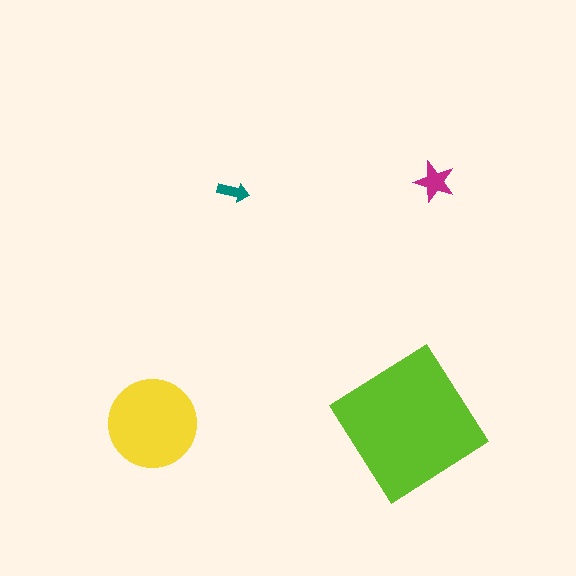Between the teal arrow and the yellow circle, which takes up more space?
The yellow circle.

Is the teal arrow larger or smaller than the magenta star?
Smaller.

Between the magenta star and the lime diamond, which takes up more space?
The lime diamond.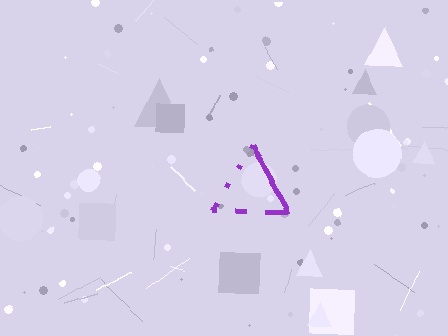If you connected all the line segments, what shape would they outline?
They would outline a triangle.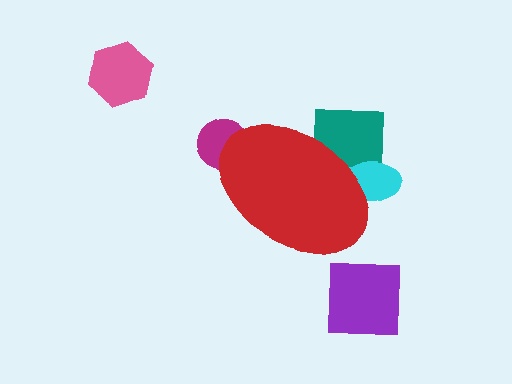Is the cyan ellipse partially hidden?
Yes, the cyan ellipse is partially hidden behind the red ellipse.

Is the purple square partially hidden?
No, the purple square is fully visible.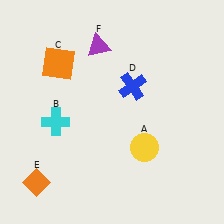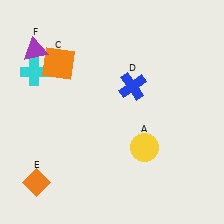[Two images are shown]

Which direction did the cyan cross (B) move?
The cyan cross (B) moved up.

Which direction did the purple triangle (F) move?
The purple triangle (F) moved left.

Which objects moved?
The objects that moved are: the cyan cross (B), the purple triangle (F).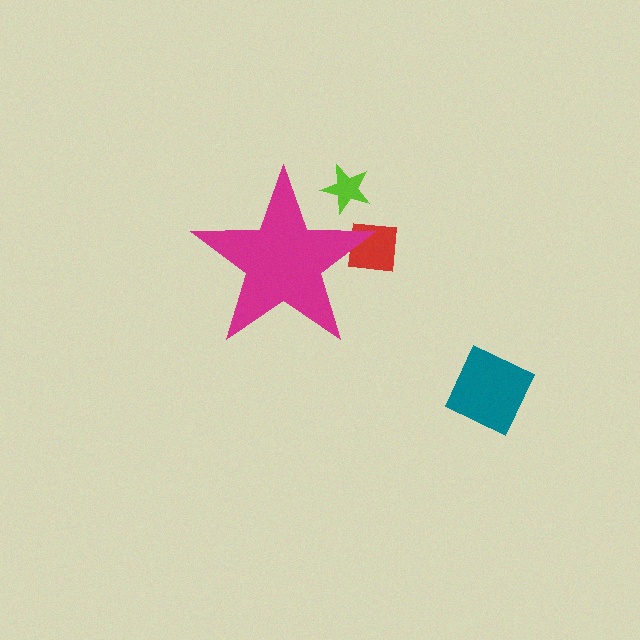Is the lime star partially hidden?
Yes, the lime star is partially hidden behind the magenta star.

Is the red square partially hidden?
Yes, the red square is partially hidden behind the magenta star.